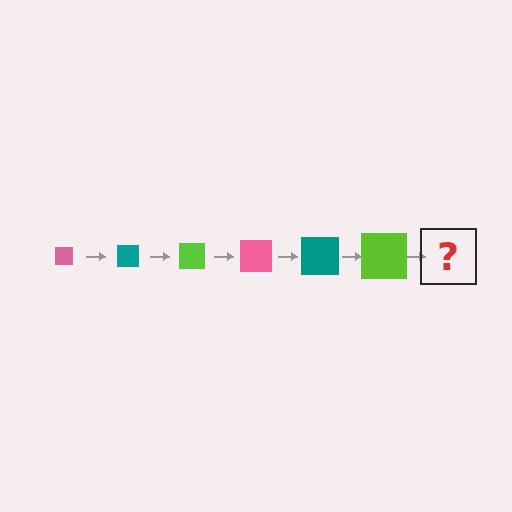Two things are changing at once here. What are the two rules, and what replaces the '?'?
The two rules are that the square grows larger each step and the color cycles through pink, teal, and lime. The '?' should be a pink square, larger than the previous one.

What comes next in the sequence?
The next element should be a pink square, larger than the previous one.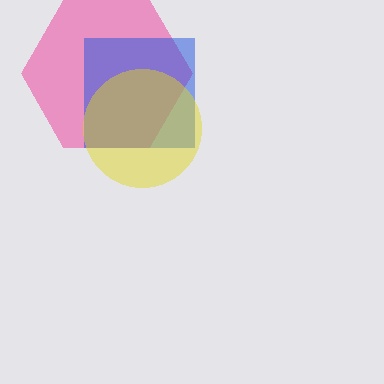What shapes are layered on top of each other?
The layered shapes are: a pink hexagon, a blue square, a yellow circle.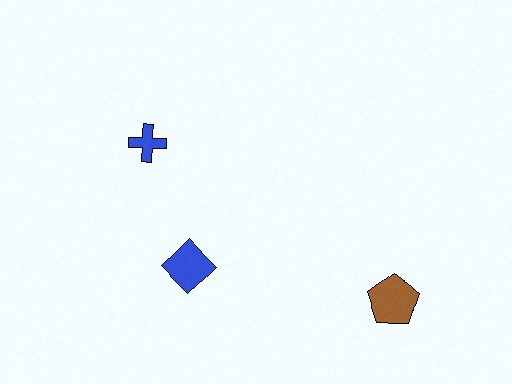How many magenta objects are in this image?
There are no magenta objects.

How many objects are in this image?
There are 3 objects.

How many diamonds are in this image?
There is 1 diamond.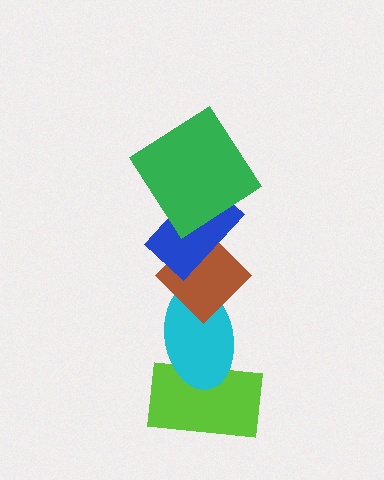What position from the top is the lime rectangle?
The lime rectangle is 5th from the top.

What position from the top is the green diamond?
The green diamond is 1st from the top.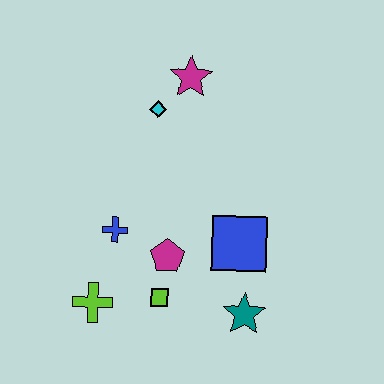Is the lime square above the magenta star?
No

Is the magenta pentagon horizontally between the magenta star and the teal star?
No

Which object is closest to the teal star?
The blue square is closest to the teal star.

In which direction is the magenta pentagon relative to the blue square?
The magenta pentagon is to the left of the blue square.